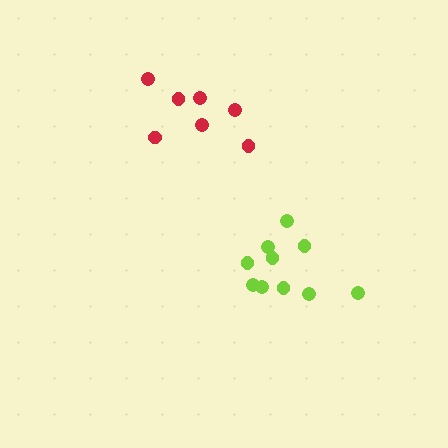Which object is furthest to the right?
The lime cluster is rightmost.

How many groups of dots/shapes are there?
There are 2 groups.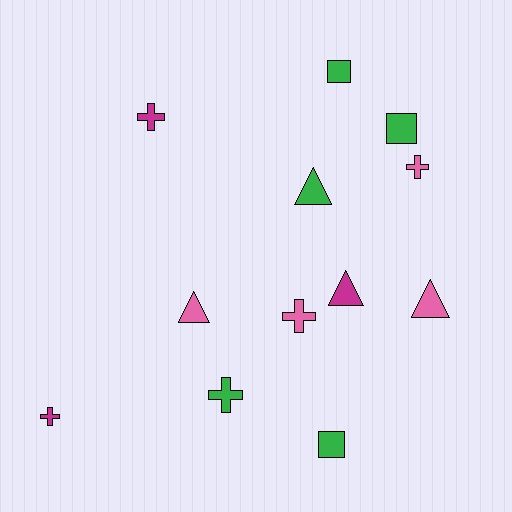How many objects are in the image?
There are 12 objects.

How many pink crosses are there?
There are 2 pink crosses.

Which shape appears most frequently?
Cross, with 5 objects.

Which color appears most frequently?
Green, with 5 objects.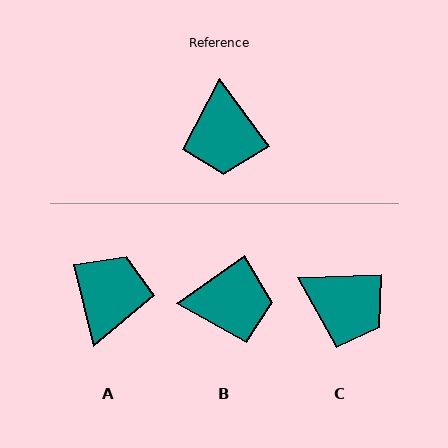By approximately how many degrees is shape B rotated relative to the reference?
Approximately 89 degrees counter-clockwise.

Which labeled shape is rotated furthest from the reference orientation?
A, about 158 degrees away.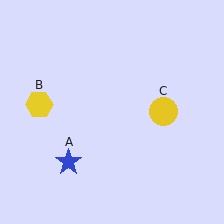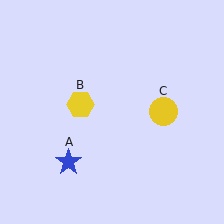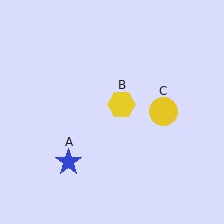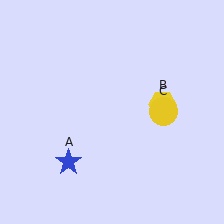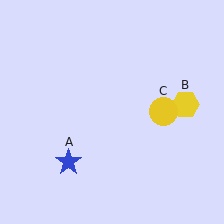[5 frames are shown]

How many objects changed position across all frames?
1 object changed position: yellow hexagon (object B).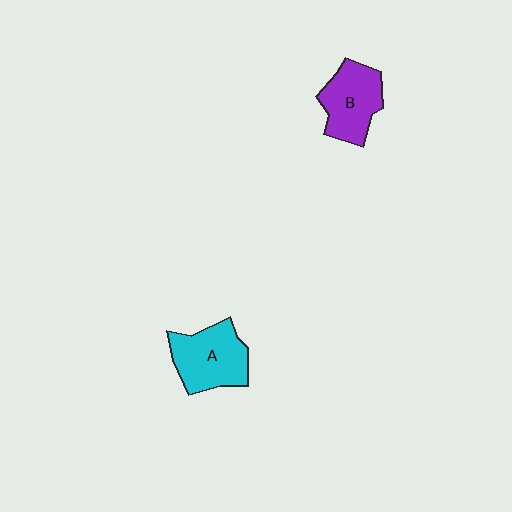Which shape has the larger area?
Shape A (cyan).